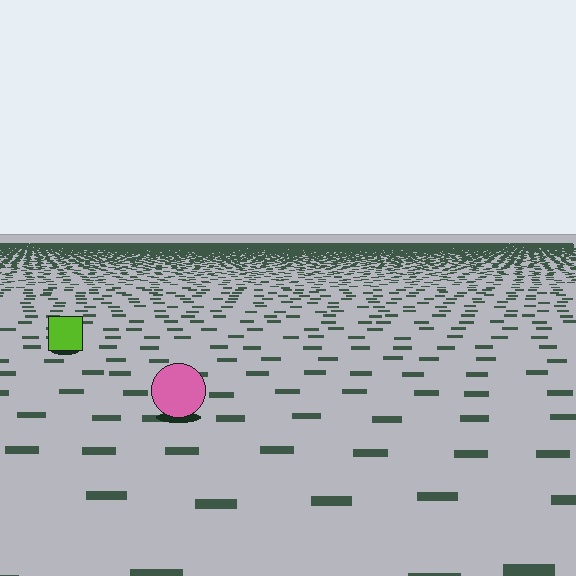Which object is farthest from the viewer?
The lime square is farthest from the viewer. It appears smaller and the ground texture around it is denser.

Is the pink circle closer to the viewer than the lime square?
Yes. The pink circle is closer — you can tell from the texture gradient: the ground texture is coarser near it.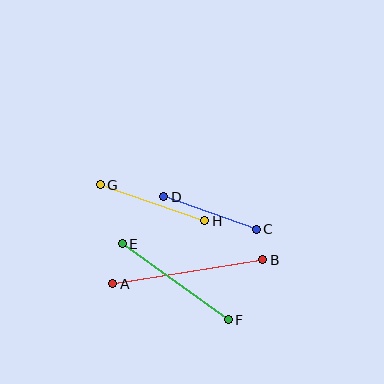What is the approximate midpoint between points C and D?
The midpoint is at approximately (210, 213) pixels.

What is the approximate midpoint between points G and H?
The midpoint is at approximately (153, 203) pixels.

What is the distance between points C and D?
The distance is approximately 98 pixels.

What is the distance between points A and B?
The distance is approximately 152 pixels.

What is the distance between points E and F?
The distance is approximately 130 pixels.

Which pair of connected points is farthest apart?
Points A and B are farthest apart.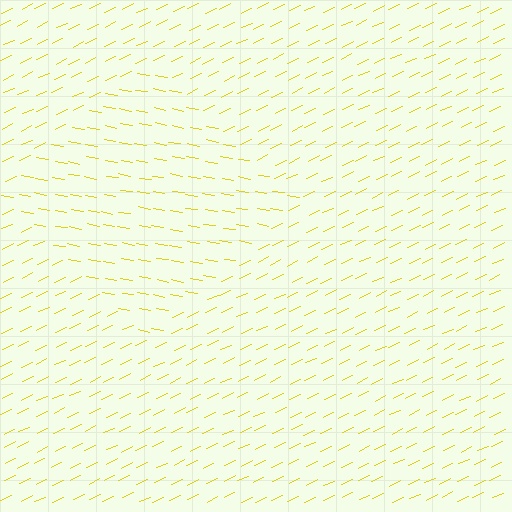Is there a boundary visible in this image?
Yes, there is a texture boundary formed by a change in line orientation.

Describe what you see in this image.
The image is filled with small yellow line segments. A diamond region in the image has lines oriented differently from the surrounding lines, creating a visible texture boundary.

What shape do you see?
I see a diamond.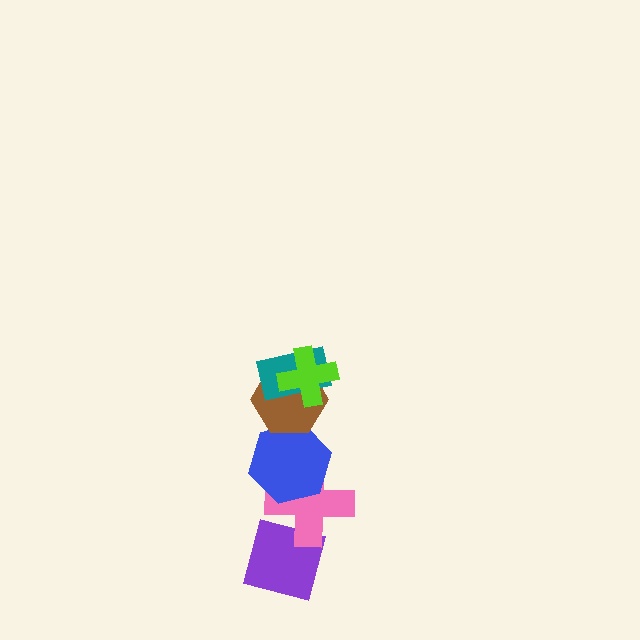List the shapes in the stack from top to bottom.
From top to bottom: the lime cross, the teal rectangle, the brown hexagon, the blue hexagon, the pink cross, the purple square.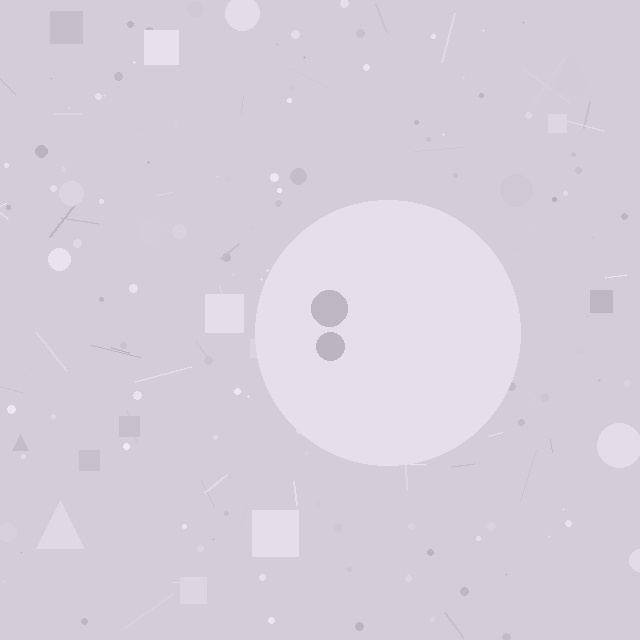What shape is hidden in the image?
A circle is hidden in the image.